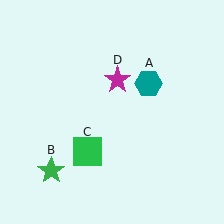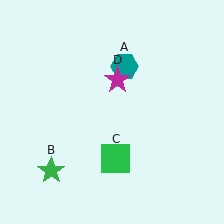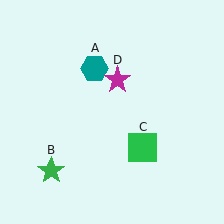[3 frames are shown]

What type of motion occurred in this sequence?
The teal hexagon (object A), green square (object C) rotated counterclockwise around the center of the scene.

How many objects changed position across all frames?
2 objects changed position: teal hexagon (object A), green square (object C).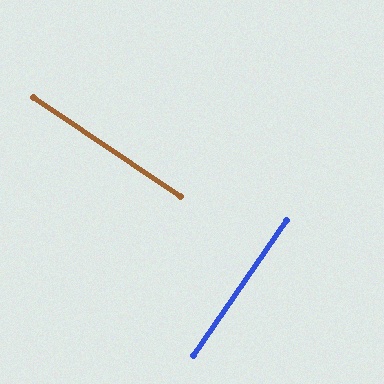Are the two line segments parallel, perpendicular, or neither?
Perpendicular — they meet at approximately 89°.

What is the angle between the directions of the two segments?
Approximately 89 degrees.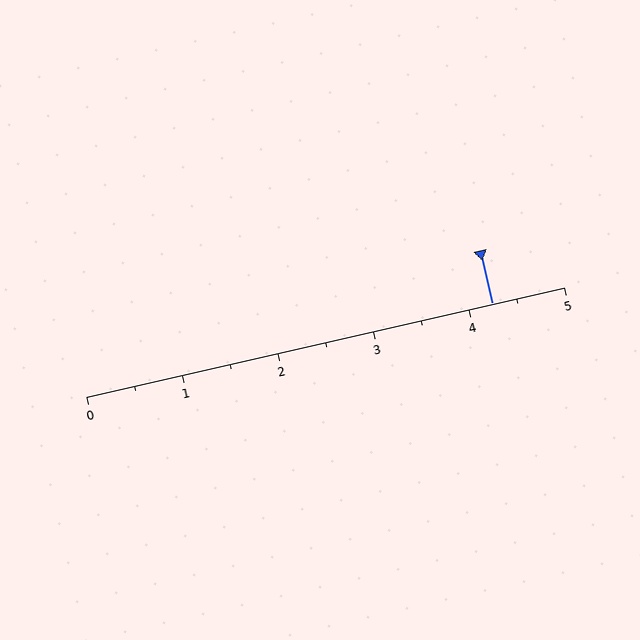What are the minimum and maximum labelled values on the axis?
The axis runs from 0 to 5.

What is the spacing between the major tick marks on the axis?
The major ticks are spaced 1 apart.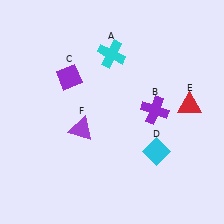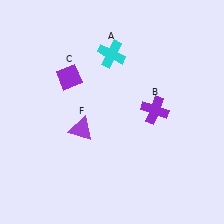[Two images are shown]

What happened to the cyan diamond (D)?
The cyan diamond (D) was removed in Image 2. It was in the bottom-right area of Image 1.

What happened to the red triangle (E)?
The red triangle (E) was removed in Image 2. It was in the top-right area of Image 1.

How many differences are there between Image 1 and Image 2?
There are 2 differences between the two images.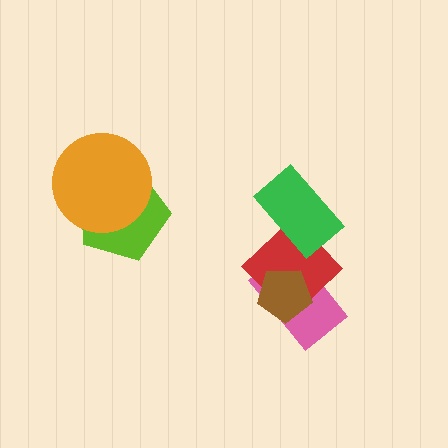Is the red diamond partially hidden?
Yes, it is partially covered by another shape.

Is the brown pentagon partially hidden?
No, no other shape covers it.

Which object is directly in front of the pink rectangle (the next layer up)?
The red diamond is directly in front of the pink rectangle.